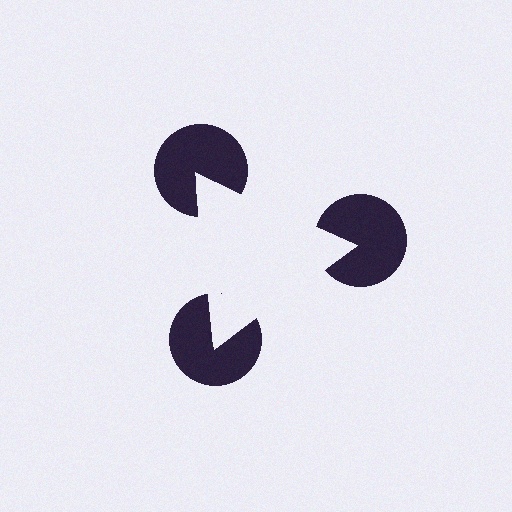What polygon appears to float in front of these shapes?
An illusory triangle — its edges are inferred from the aligned wedge cuts in the pac-man discs, not physically drawn.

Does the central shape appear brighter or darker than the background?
It typically appears slightly brighter than the background, even though no actual brightness change is drawn.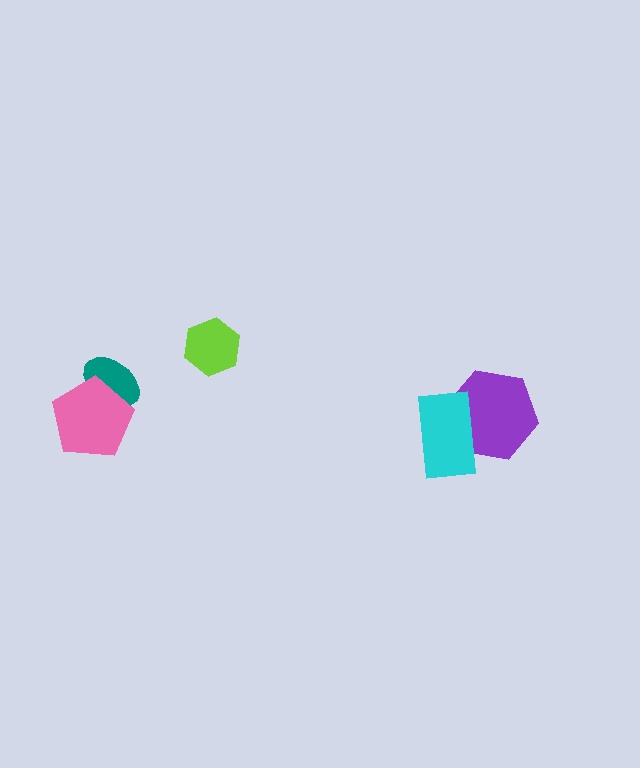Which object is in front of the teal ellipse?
The pink pentagon is in front of the teal ellipse.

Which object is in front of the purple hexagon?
The cyan rectangle is in front of the purple hexagon.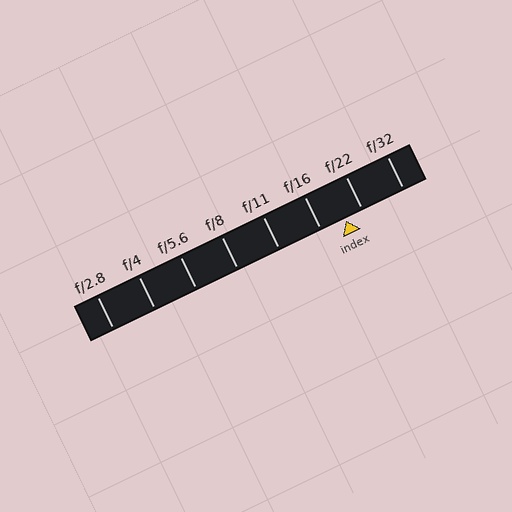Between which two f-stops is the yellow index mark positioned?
The index mark is between f/16 and f/22.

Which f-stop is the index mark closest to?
The index mark is closest to f/22.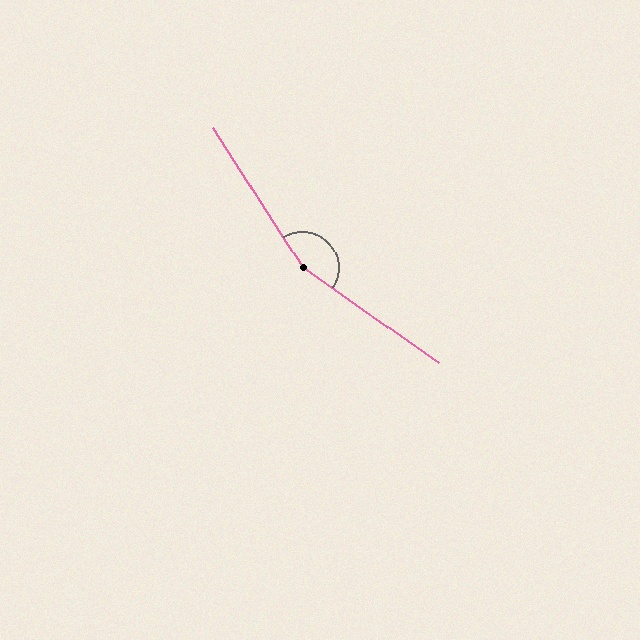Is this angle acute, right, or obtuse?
It is obtuse.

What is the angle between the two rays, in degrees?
Approximately 158 degrees.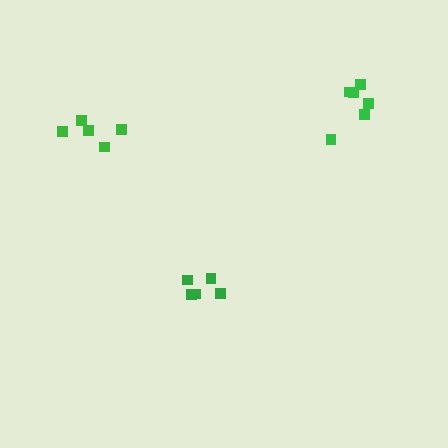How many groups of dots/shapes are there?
There are 3 groups.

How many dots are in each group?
Group 1: 5 dots, Group 2: 5 dots, Group 3: 6 dots (16 total).